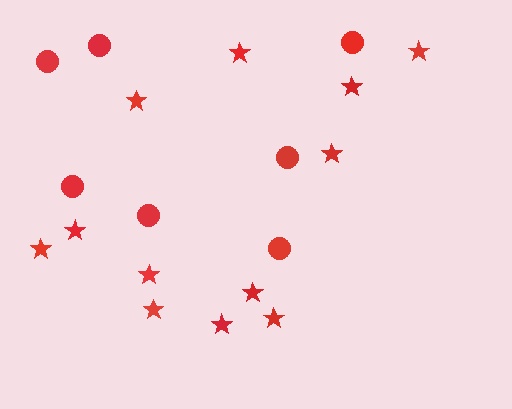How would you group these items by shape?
There are 2 groups: one group of circles (7) and one group of stars (12).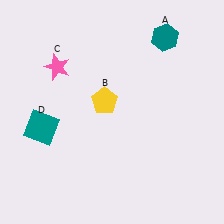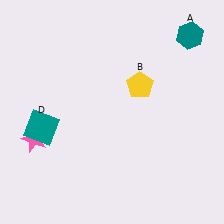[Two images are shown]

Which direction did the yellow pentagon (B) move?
The yellow pentagon (B) moved right.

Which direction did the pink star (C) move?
The pink star (C) moved down.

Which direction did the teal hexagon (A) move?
The teal hexagon (A) moved right.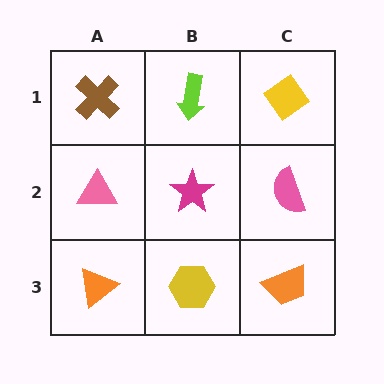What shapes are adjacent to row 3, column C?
A pink semicircle (row 2, column C), a yellow hexagon (row 3, column B).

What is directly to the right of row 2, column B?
A pink semicircle.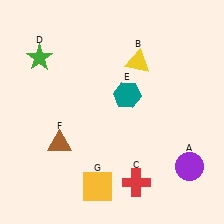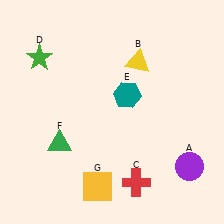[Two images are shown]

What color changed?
The triangle (F) changed from brown in Image 1 to green in Image 2.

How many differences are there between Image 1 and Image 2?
There is 1 difference between the two images.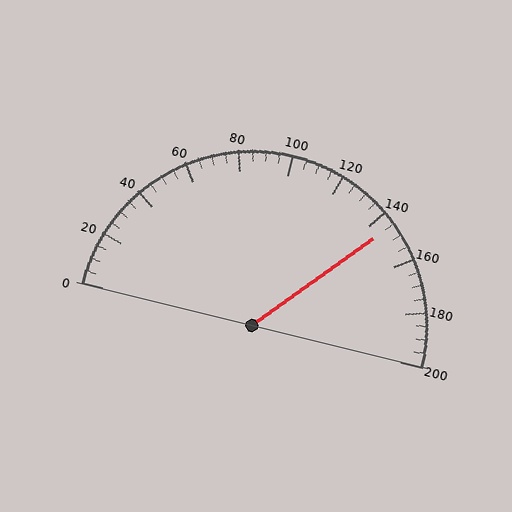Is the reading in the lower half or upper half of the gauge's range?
The reading is in the upper half of the range (0 to 200).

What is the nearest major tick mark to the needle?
The nearest major tick mark is 140.